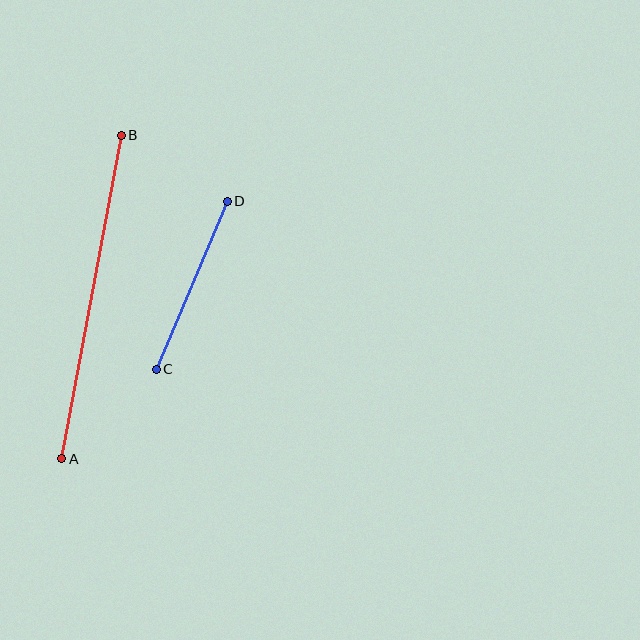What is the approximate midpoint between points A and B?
The midpoint is at approximately (92, 297) pixels.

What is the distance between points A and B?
The distance is approximately 329 pixels.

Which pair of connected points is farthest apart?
Points A and B are farthest apart.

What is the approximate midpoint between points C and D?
The midpoint is at approximately (192, 285) pixels.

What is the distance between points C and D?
The distance is approximately 182 pixels.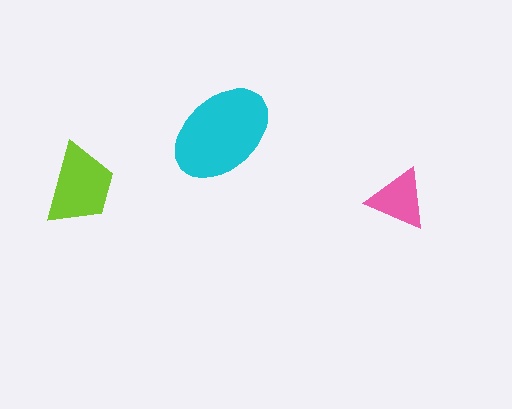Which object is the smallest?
The pink triangle.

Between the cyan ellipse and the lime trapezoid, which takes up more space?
The cyan ellipse.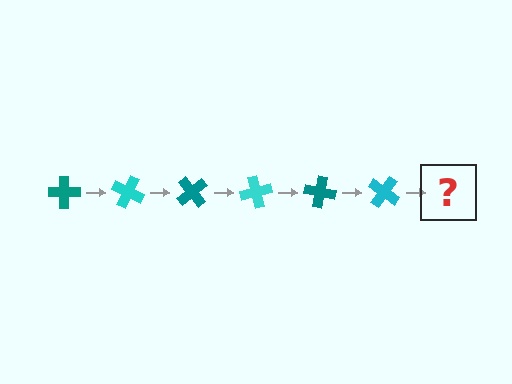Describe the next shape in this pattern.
It should be a teal cross, rotated 150 degrees from the start.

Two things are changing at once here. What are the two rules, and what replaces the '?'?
The two rules are that it rotates 25 degrees each step and the color cycles through teal and cyan. The '?' should be a teal cross, rotated 150 degrees from the start.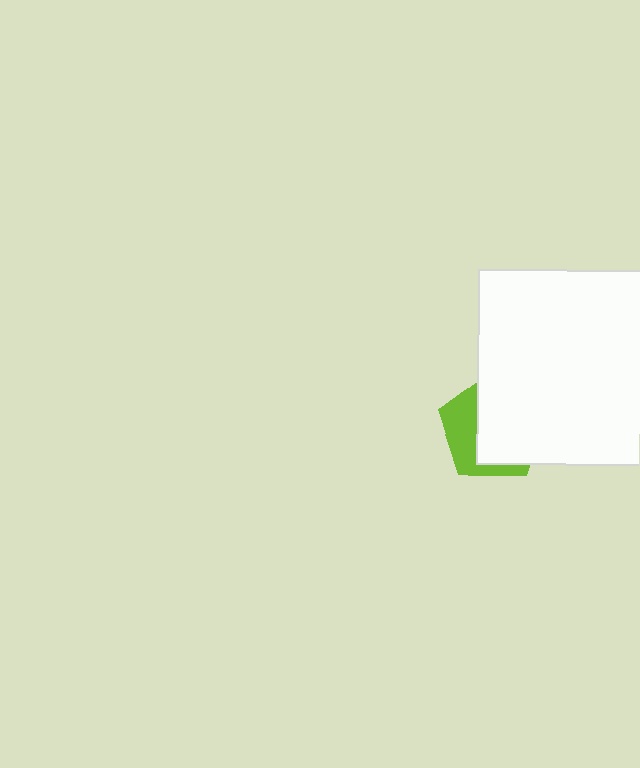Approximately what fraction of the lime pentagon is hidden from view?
Roughly 63% of the lime pentagon is hidden behind the white rectangle.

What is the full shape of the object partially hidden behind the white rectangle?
The partially hidden object is a lime pentagon.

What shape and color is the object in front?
The object in front is a white rectangle.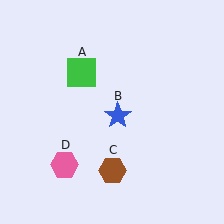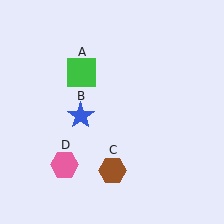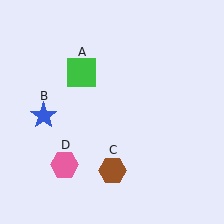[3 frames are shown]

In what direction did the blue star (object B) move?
The blue star (object B) moved left.